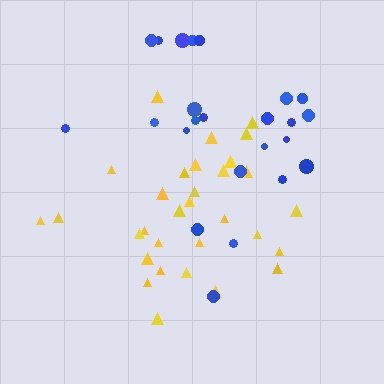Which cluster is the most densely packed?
Yellow.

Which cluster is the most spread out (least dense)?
Blue.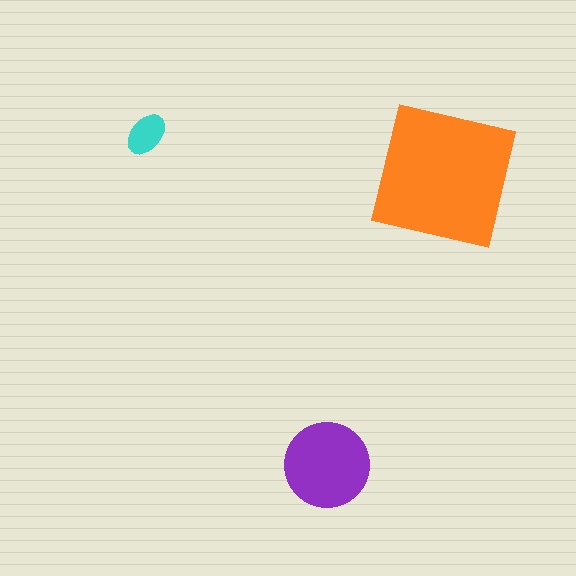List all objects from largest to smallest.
The orange square, the purple circle, the cyan ellipse.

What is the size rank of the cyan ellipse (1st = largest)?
3rd.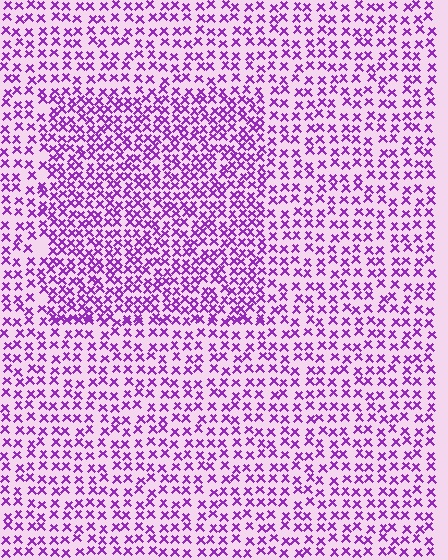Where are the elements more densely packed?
The elements are more densely packed inside the rectangle boundary.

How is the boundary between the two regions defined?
The boundary is defined by a change in element density (approximately 1.6x ratio). All elements are the same color, size, and shape.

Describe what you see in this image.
The image contains small purple elements arranged at two different densities. A rectangle-shaped region is visible where the elements are more densely packed than the surrounding area.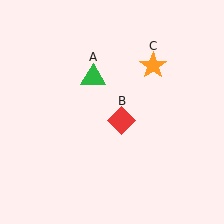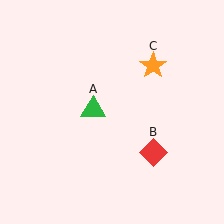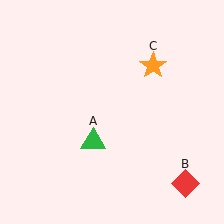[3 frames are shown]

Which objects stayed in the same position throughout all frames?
Orange star (object C) remained stationary.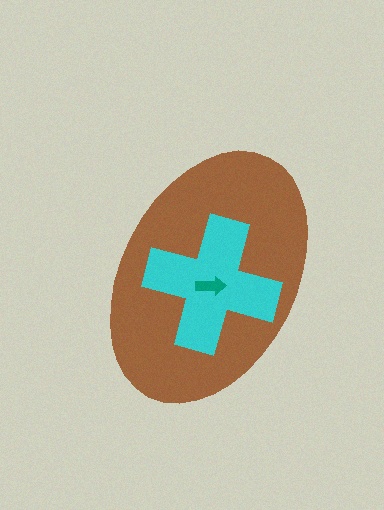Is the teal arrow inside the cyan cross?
Yes.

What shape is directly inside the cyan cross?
The teal arrow.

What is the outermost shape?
The brown ellipse.